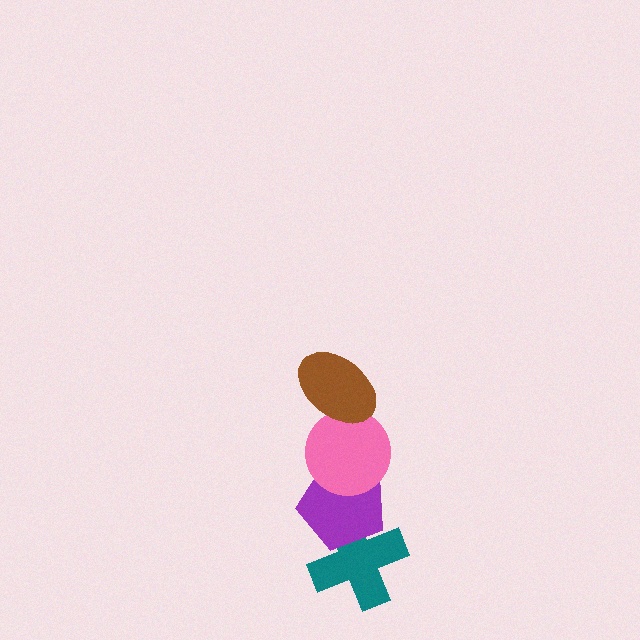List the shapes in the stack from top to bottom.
From top to bottom: the brown ellipse, the pink circle, the purple pentagon, the teal cross.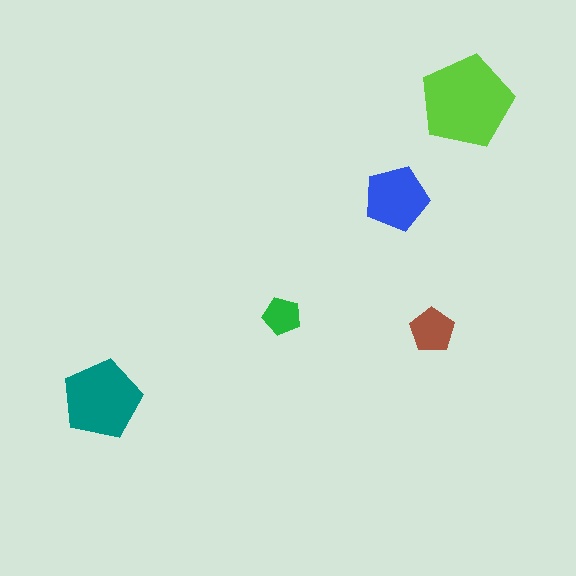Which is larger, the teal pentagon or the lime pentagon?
The lime one.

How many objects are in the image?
There are 5 objects in the image.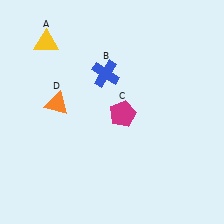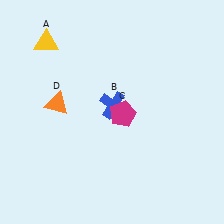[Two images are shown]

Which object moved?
The blue cross (B) moved down.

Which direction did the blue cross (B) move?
The blue cross (B) moved down.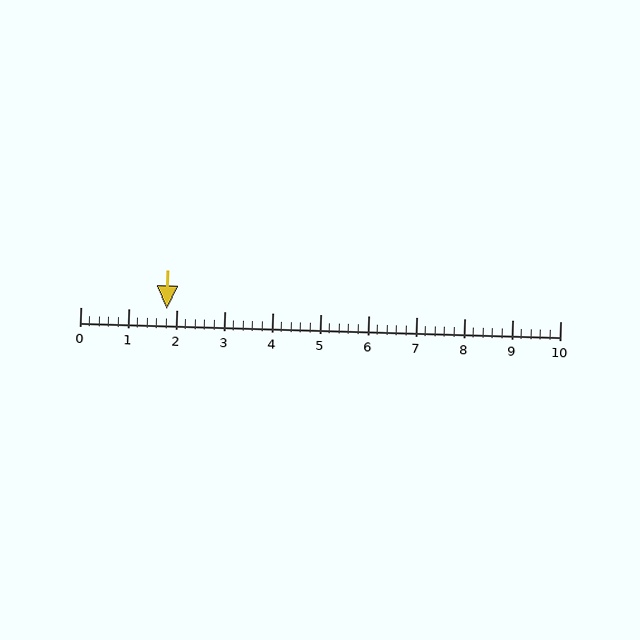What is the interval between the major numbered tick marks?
The major tick marks are spaced 1 units apart.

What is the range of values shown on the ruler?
The ruler shows values from 0 to 10.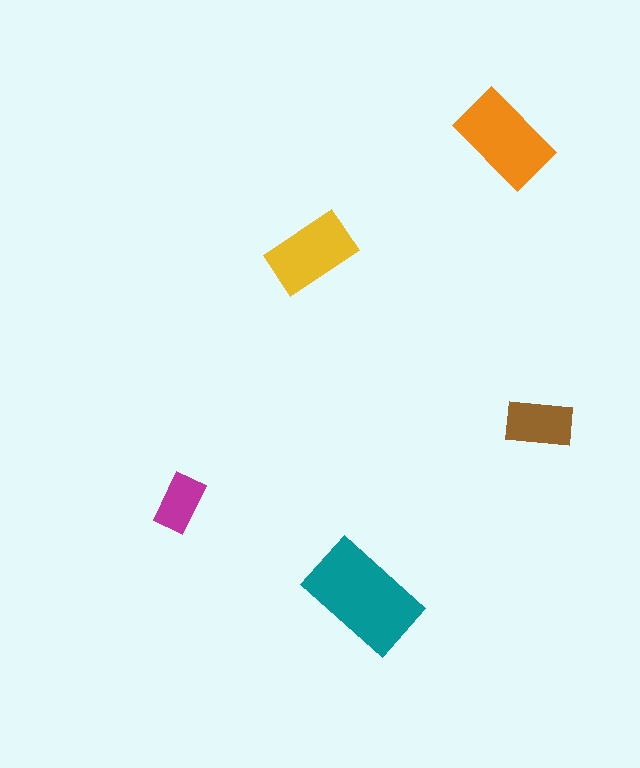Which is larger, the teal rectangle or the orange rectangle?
The teal one.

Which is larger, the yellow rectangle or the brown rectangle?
The yellow one.